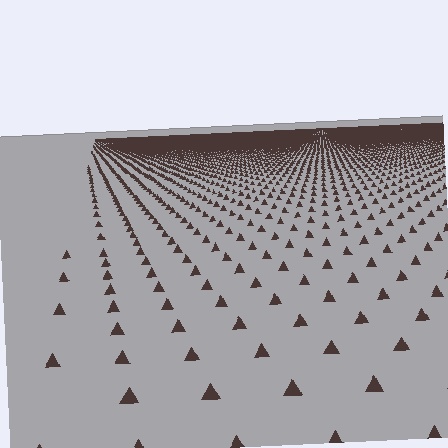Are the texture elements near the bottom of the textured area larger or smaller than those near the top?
Larger. Near the bottom, elements are closer to the viewer and appear at a bigger on-screen size.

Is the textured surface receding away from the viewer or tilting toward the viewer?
The surface is receding away from the viewer. Texture elements get smaller and denser toward the top.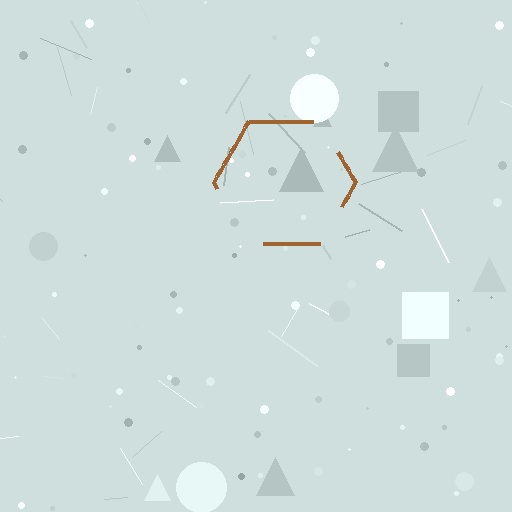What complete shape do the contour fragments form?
The contour fragments form a hexagon.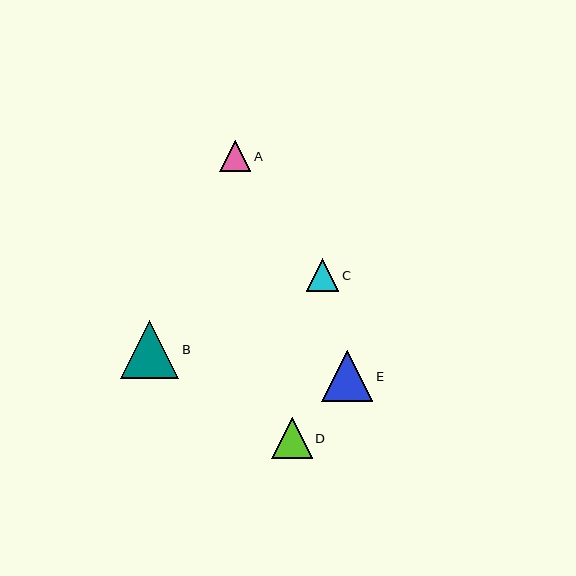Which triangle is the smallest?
Triangle A is the smallest with a size of approximately 31 pixels.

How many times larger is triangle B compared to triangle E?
Triangle B is approximately 1.1 times the size of triangle E.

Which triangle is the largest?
Triangle B is the largest with a size of approximately 58 pixels.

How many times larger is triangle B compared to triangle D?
Triangle B is approximately 1.4 times the size of triangle D.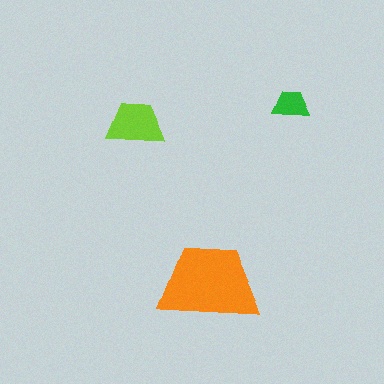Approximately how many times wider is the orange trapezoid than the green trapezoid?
About 3 times wider.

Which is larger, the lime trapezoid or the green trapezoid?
The lime one.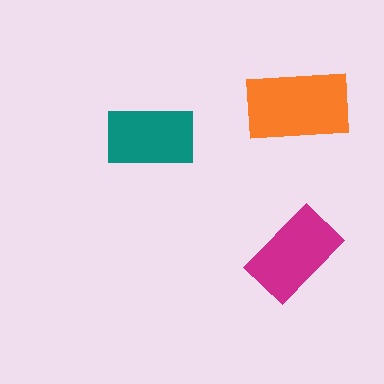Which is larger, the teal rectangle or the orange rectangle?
The orange one.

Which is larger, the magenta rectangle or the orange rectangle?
The orange one.